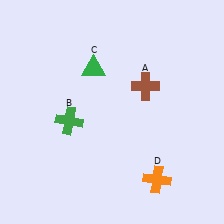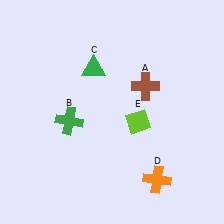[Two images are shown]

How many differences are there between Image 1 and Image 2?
There is 1 difference between the two images.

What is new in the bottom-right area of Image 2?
A lime diamond (E) was added in the bottom-right area of Image 2.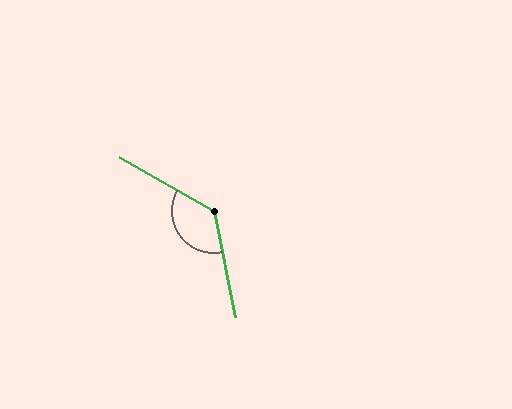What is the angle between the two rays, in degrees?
Approximately 131 degrees.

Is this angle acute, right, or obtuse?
It is obtuse.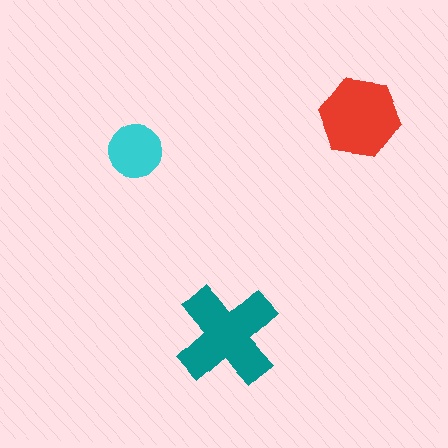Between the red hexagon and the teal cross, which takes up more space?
The teal cross.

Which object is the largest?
The teal cross.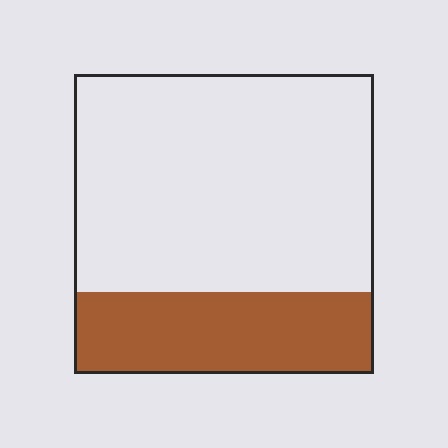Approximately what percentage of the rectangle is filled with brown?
Approximately 25%.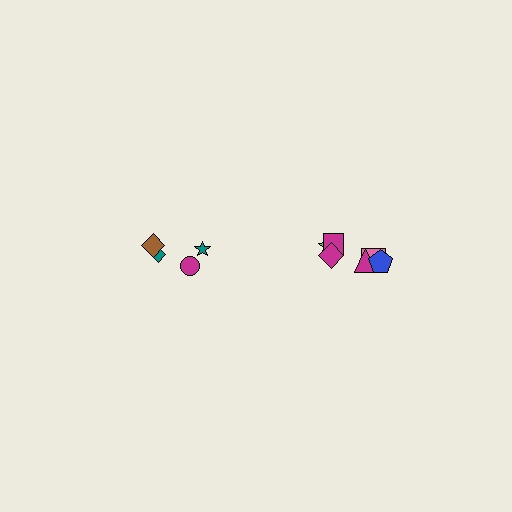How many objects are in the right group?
There are 6 objects.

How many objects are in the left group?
There are 4 objects.